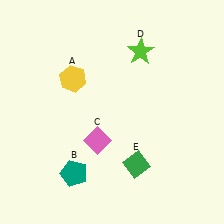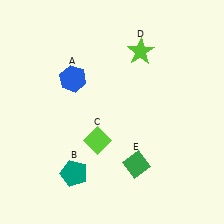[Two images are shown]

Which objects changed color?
A changed from yellow to blue. C changed from pink to lime.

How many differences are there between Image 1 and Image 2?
There are 2 differences between the two images.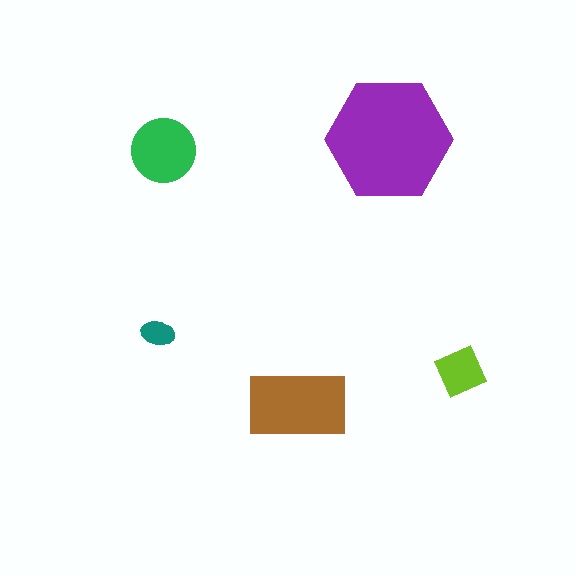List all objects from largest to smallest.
The purple hexagon, the brown rectangle, the green circle, the lime diamond, the teal ellipse.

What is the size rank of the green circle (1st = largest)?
3rd.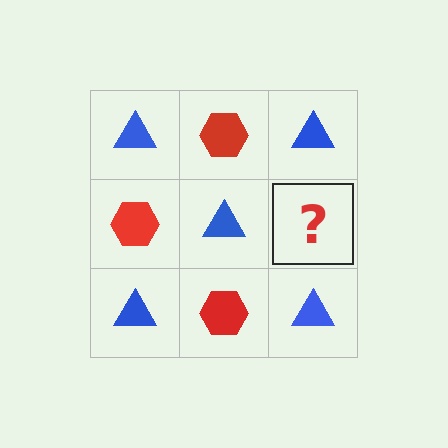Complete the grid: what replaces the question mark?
The question mark should be replaced with a red hexagon.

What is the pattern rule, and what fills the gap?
The rule is that it alternates blue triangle and red hexagon in a checkerboard pattern. The gap should be filled with a red hexagon.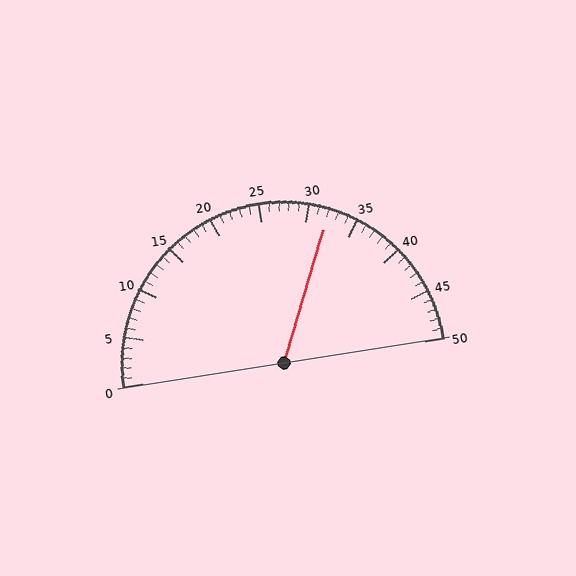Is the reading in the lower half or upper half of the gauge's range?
The reading is in the upper half of the range (0 to 50).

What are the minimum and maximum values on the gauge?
The gauge ranges from 0 to 50.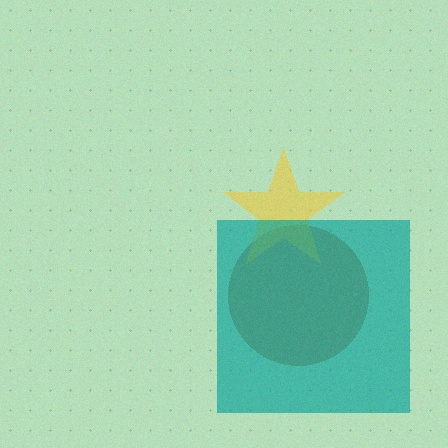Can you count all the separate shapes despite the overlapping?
Yes, there are 3 separate shapes.